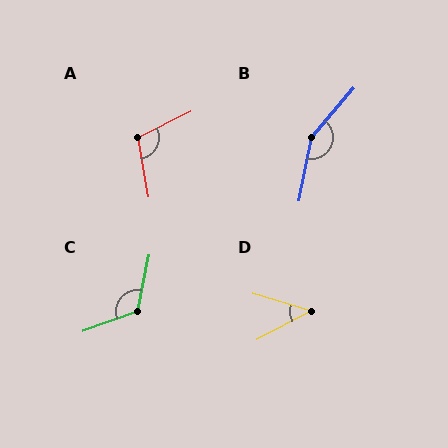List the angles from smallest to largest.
D (44°), A (107°), C (120°), B (150°).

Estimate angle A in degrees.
Approximately 107 degrees.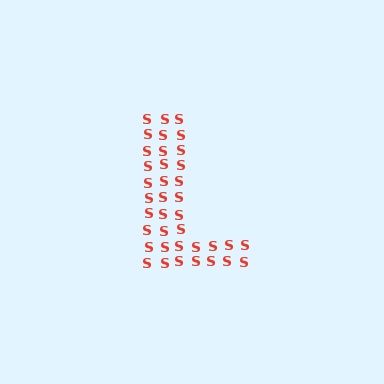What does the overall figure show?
The overall figure shows the letter L.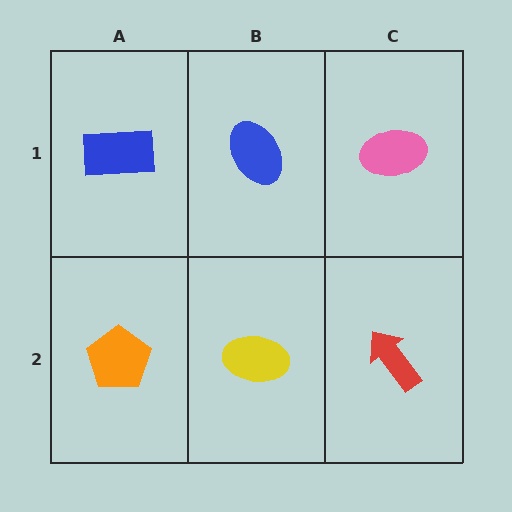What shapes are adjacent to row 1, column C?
A red arrow (row 2, column C), a blue ellipse (row 1, column B).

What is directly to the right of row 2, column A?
A yellow ellipse.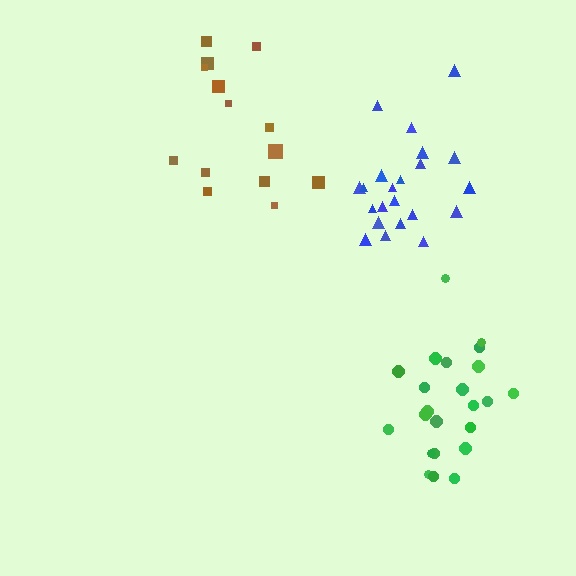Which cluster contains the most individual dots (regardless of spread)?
Green (23).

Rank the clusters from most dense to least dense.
green, blue, brown.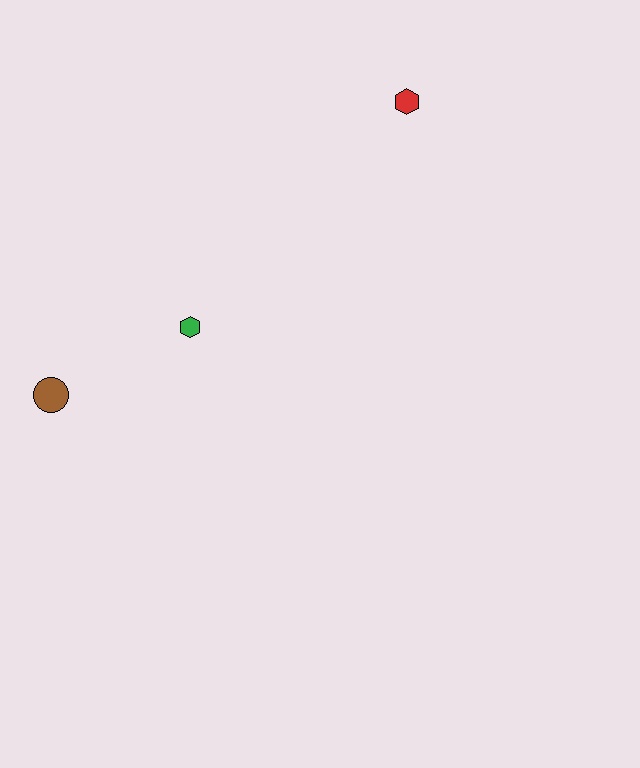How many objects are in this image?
There are 3 objects.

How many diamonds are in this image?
There are no diamonds.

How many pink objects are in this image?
There are no pink objects.